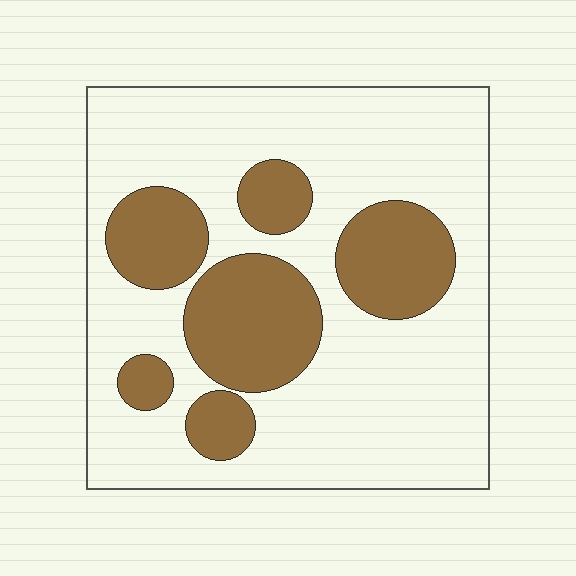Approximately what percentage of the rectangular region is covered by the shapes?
Approximately 30%.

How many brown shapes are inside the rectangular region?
6.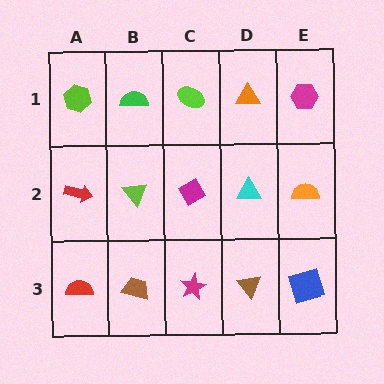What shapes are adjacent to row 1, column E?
An orange semicircle (row 2, column E), an orange triangle (row 1, column D).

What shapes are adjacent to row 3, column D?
A cyan triangle (row 2, column D), a magenta star (row 3, column C), a blue square (row 3, column E).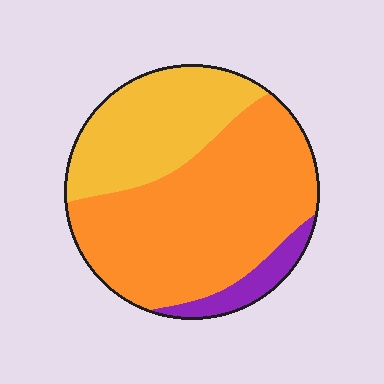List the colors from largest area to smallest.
From largest to smallest: orange, yellow, purple.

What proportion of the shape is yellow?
Yellow covers 31% of the shape.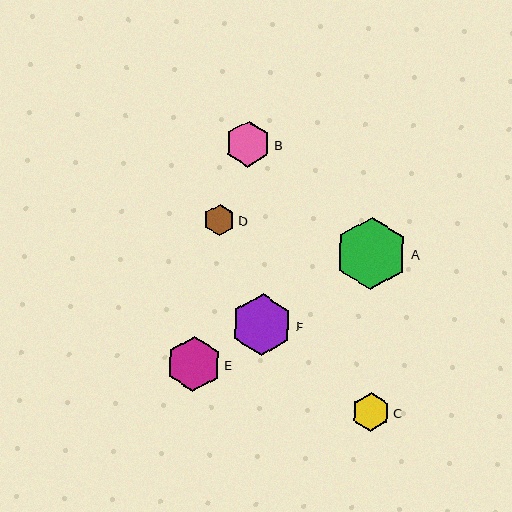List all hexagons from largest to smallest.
From largest to smallest: A, F, E, B, C, D.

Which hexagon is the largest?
Hexagon A is the largest with a size of approximately 72 pixels.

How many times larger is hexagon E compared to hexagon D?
Hexagon E is approximately 1.8 times the size of hexagon D.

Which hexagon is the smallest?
Hexagon D is the smallest with a size of approximately 31 pixels.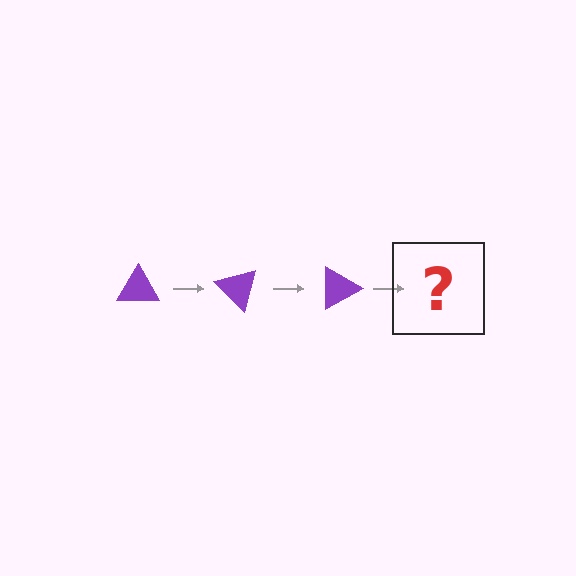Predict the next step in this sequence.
The next step is a purple triangle rotated 135 degrees.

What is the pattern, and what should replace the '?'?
The pattern is that the triangle rotates 45 degrees each step. The '?' should be a purple triangle rotated 135 degrees.